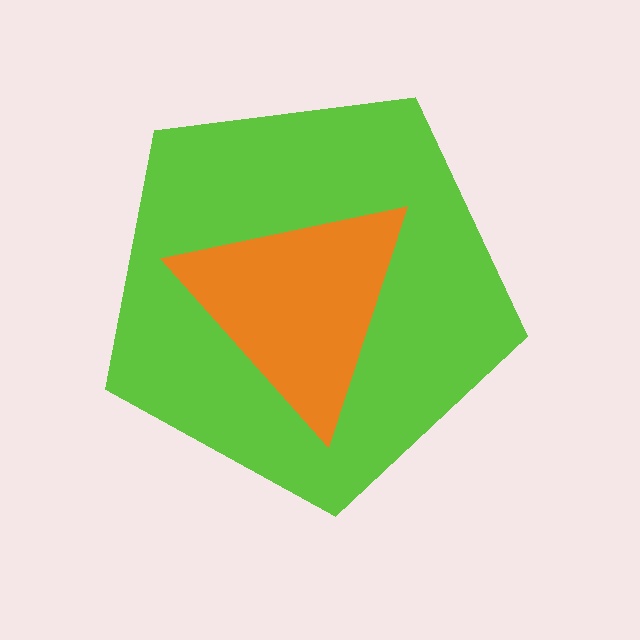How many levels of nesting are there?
2.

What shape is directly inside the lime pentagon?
The orange triangle.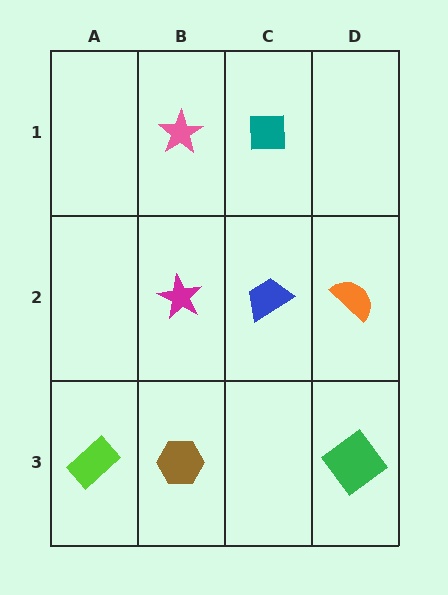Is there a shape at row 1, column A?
No, that cell is empty.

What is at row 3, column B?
A brown hexagon.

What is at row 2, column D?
An orange semicircle.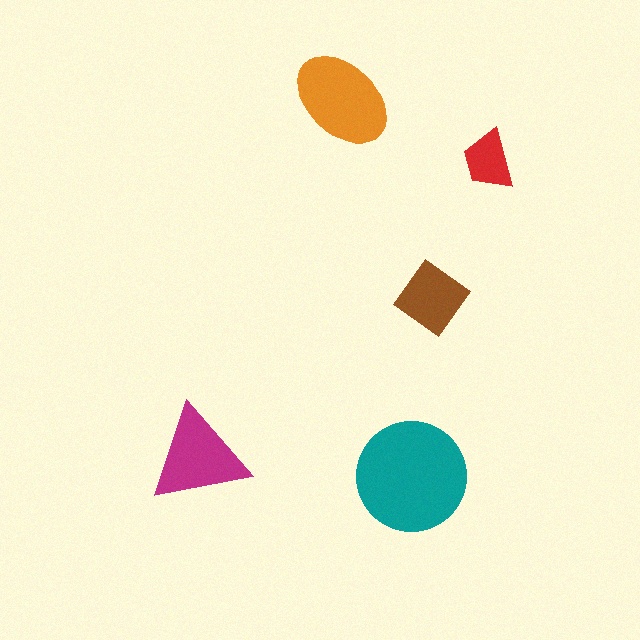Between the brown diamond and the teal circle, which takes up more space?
The teal circle.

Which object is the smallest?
The red trapezoid.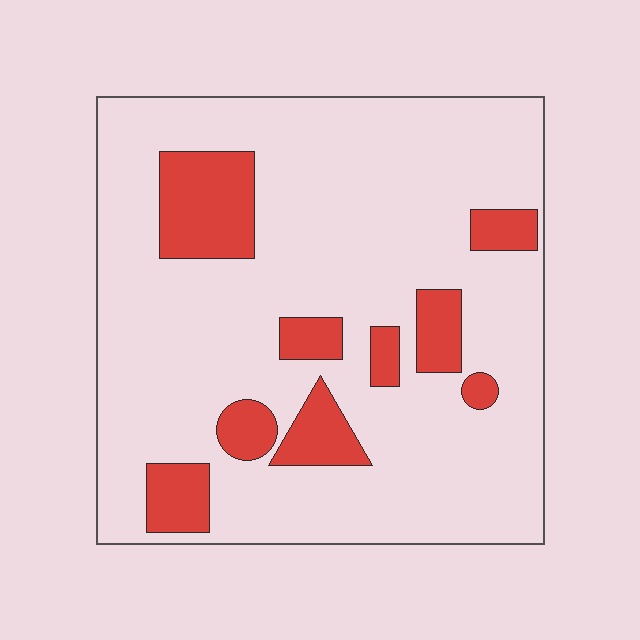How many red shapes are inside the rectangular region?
9.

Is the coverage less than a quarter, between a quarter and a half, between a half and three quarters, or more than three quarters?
Less than a quarter.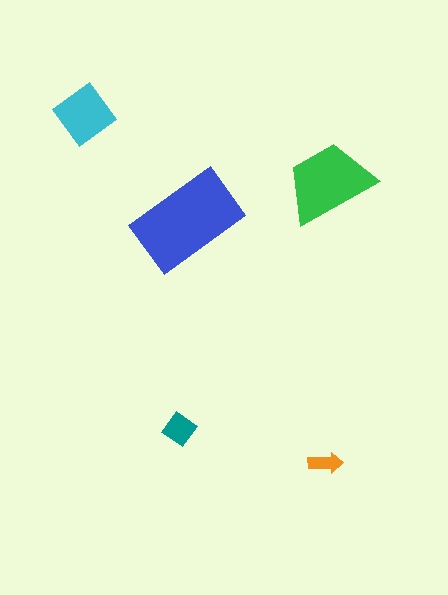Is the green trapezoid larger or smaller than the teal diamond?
Larger.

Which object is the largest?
The blue rectangle.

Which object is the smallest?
The orange arrow.